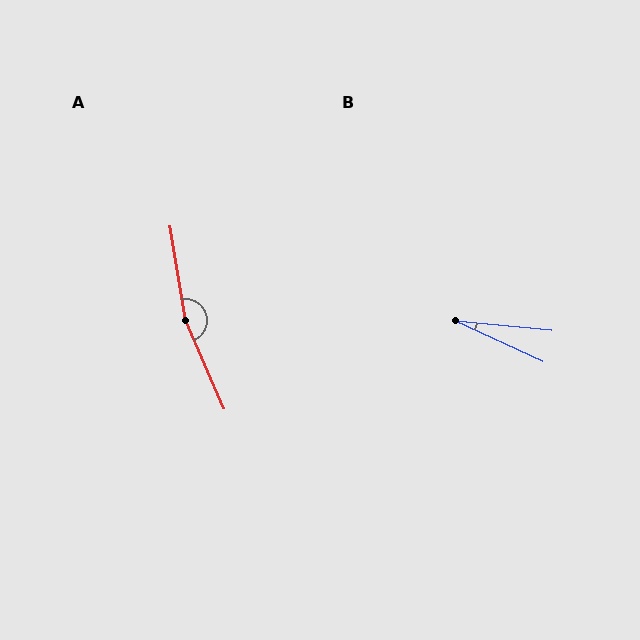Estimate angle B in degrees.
Approximately 19 degrees.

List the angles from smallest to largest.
B (19°), A (166°).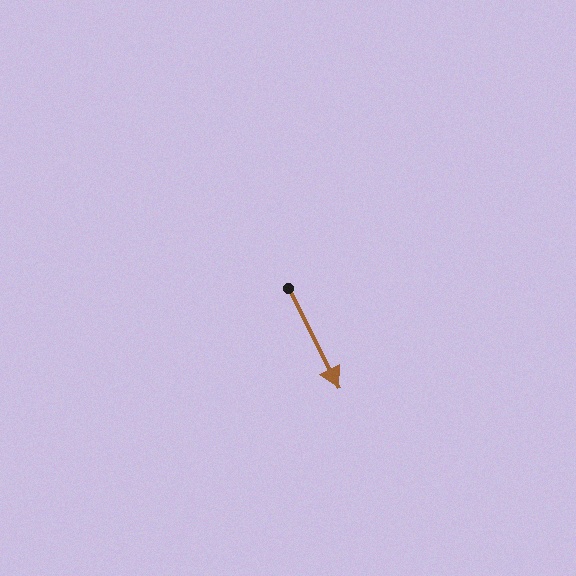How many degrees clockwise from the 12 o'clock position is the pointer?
Approximately 153 degrees.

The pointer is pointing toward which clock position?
Roughly 5 o'clock.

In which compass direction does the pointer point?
Southeast.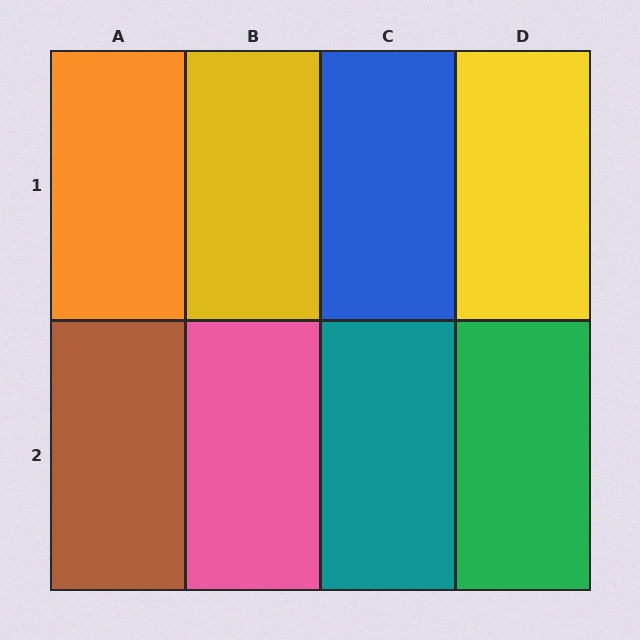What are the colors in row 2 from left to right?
Brown, pink, teal, green.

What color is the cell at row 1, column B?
Yellow.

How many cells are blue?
1 cell is blue.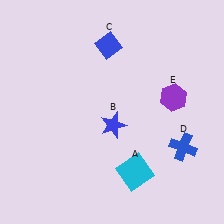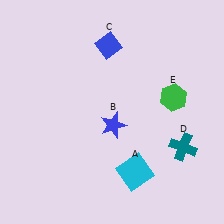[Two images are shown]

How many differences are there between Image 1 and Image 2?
There are 2 differences between the two images.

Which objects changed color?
D changed from blue to teal. E changed from purple to green.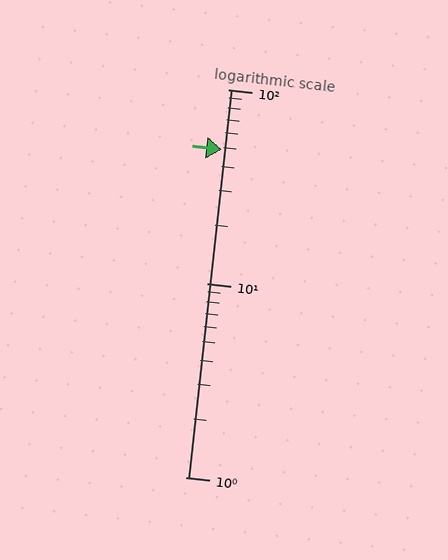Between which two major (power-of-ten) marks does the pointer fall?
The pointer is between 10 and 100.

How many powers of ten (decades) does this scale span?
The scale spans 2 decades, from 1 to 100.